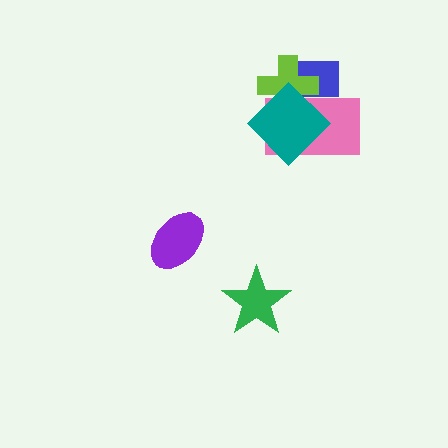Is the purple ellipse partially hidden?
No, no other shape covers it.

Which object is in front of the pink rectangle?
The teal diamond is in front of the pink rectangle.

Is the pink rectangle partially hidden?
Yes, it is partially covered by another shape.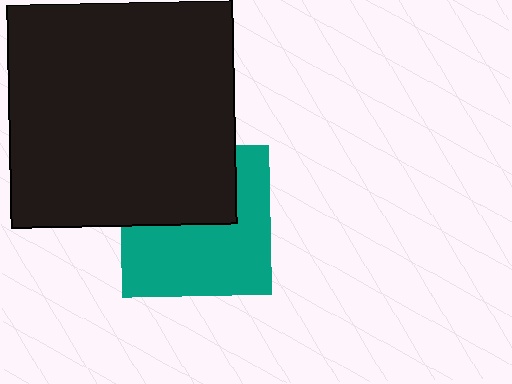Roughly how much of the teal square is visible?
About half of it is visible (roughly 59%).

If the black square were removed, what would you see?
You would see the complete teal square.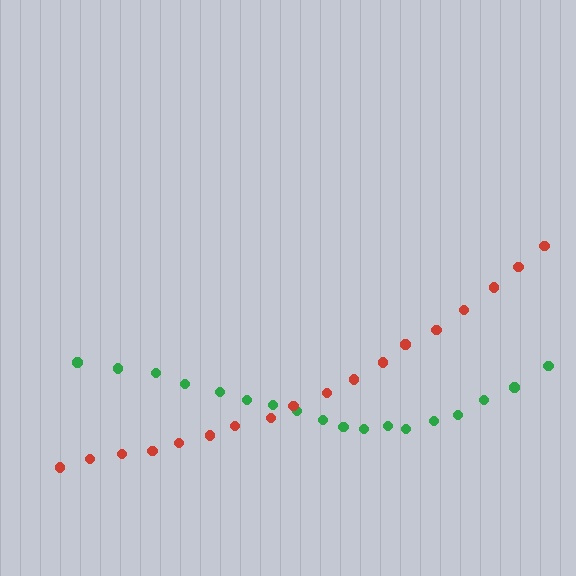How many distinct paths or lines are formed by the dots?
There are 2 distinct paths.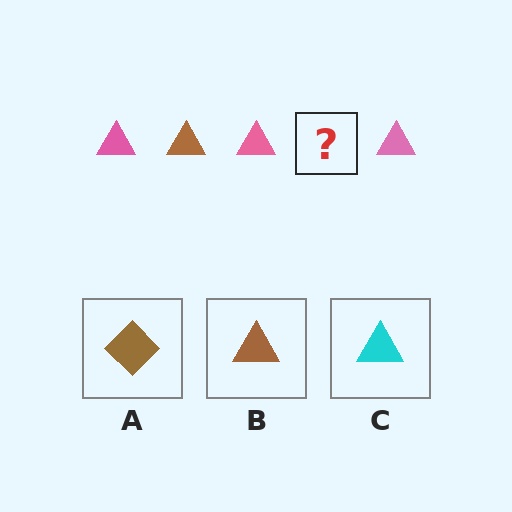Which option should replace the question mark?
Option B.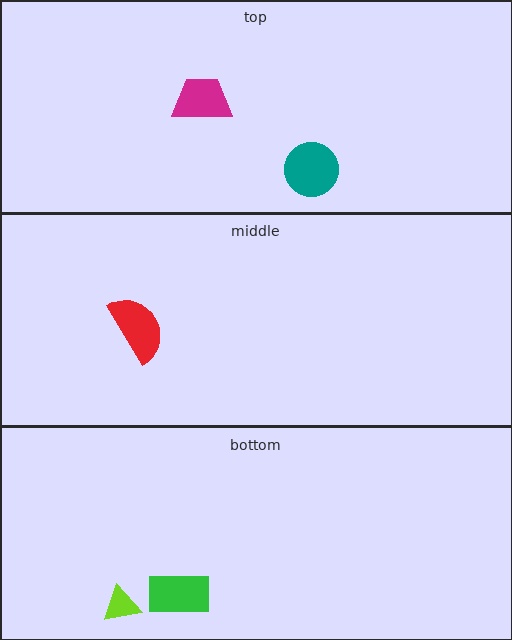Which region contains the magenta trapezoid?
The top region.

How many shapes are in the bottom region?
2.